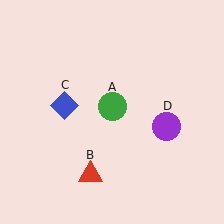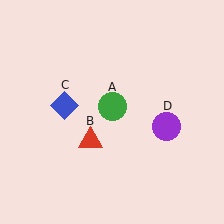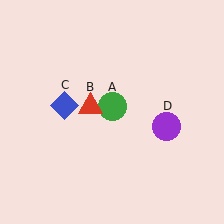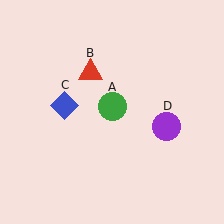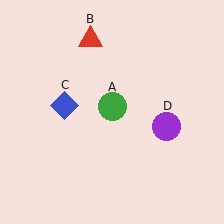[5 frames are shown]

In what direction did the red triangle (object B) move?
The red triangle (object B) moved up.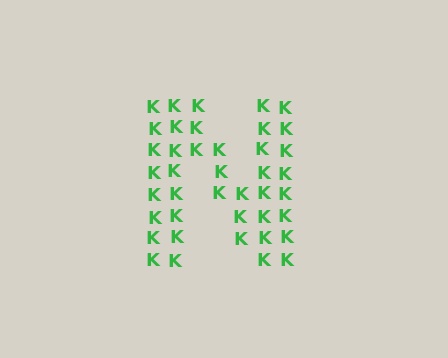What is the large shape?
The large shape is the letter N.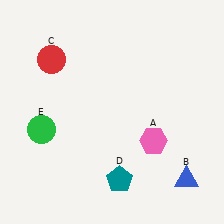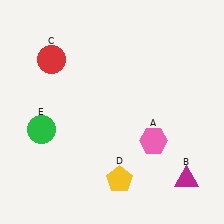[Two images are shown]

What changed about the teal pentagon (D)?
In Image 1, D is teal. In Image 2, it changed to yellow.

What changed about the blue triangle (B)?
In Image 1, B is blue. In Image 2, it changed to magenta.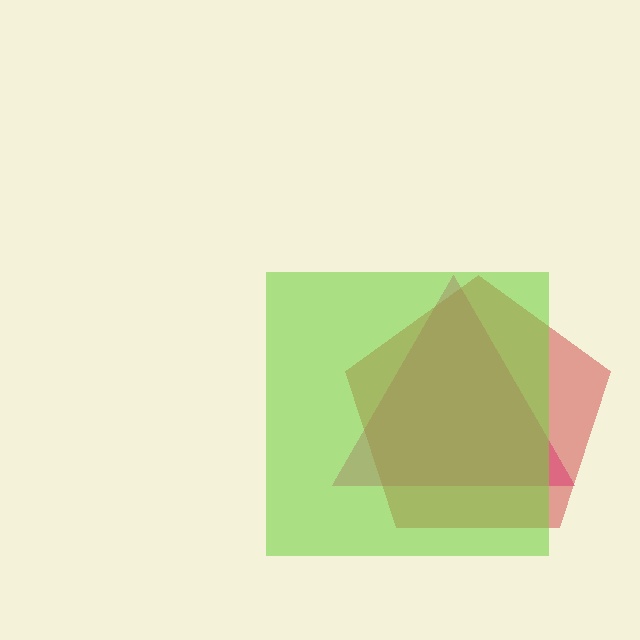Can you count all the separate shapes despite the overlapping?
Yes, there are 3 separate shapes.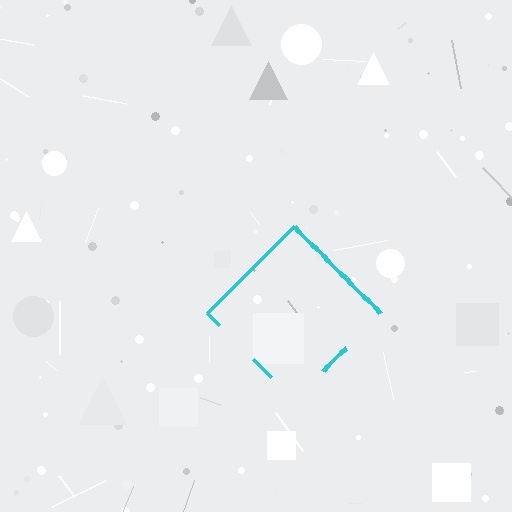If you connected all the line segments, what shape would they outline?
They would outline a diamond.